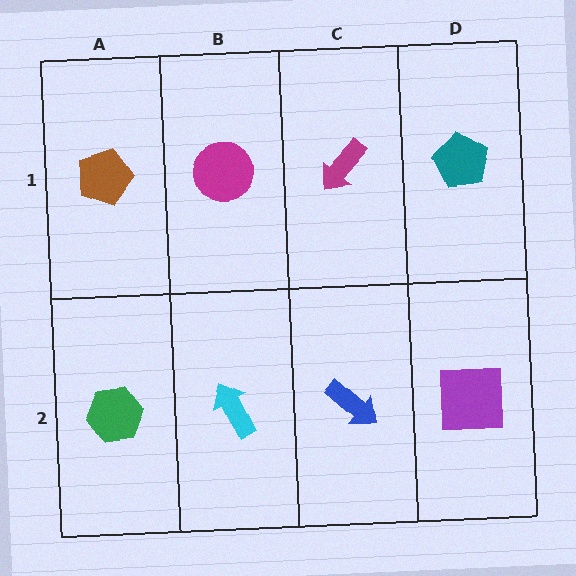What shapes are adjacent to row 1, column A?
A green hexagon (row 2, column A), a magenta circle (row 1, column B).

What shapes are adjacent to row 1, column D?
A purple square (row 2, column D), a magenta arrow (row 1, column C).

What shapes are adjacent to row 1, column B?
A cyan arrow (row 2, column B), a brown pentagon (row 1, column A), a magenta arrow (row 1, column C).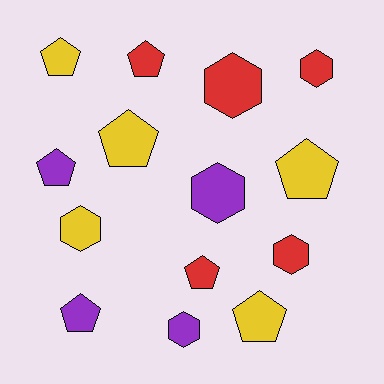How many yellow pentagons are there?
There are 4 yellow pentagons.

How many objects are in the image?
There are 14 objects.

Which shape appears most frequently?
Pentagon, with 8 objects.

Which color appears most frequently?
Yellow, with 5 objects.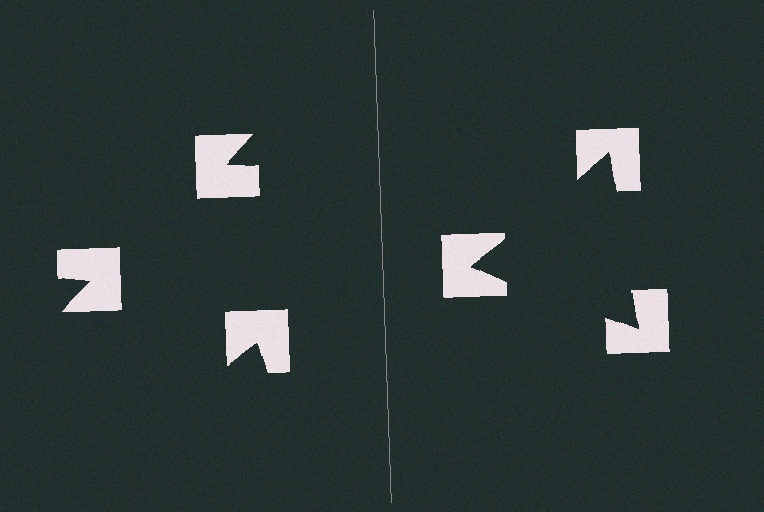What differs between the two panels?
The notched squares are positioned identically on both sides; only the wedge orientations differ. On the right they align to a triangle; on the left they are misaligned.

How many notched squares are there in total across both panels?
6 — 3 on each side.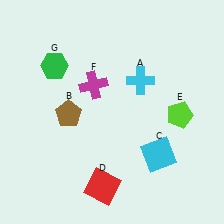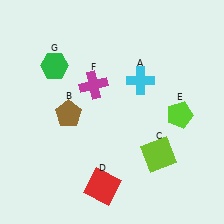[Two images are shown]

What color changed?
The square (C) changed from cyan in Image 1 to lime in Image 2.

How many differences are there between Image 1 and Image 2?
There is 1 difference between the two images.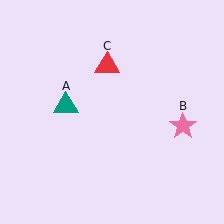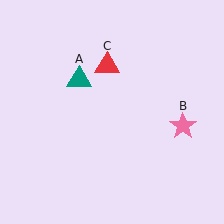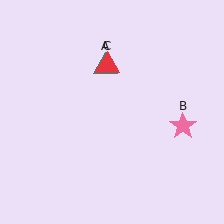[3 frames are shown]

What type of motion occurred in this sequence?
The teal triangle (object A) rotated clockwise around the center of the scene.